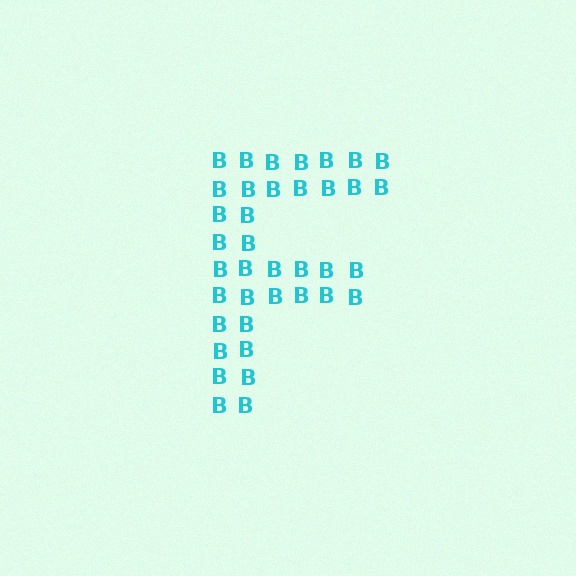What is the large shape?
The large shape is the letter F.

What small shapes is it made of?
It is made of small letter B's.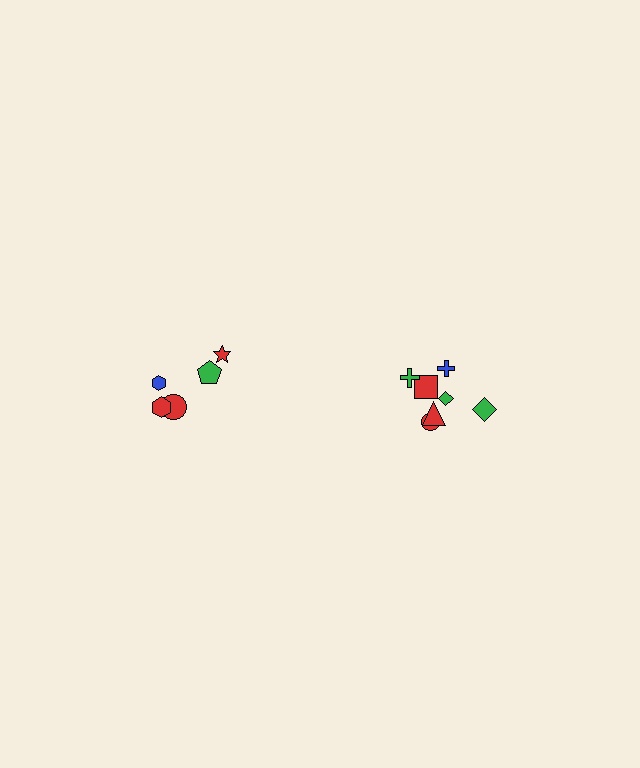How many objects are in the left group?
There are 5 objects.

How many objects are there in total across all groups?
There are 12 objects.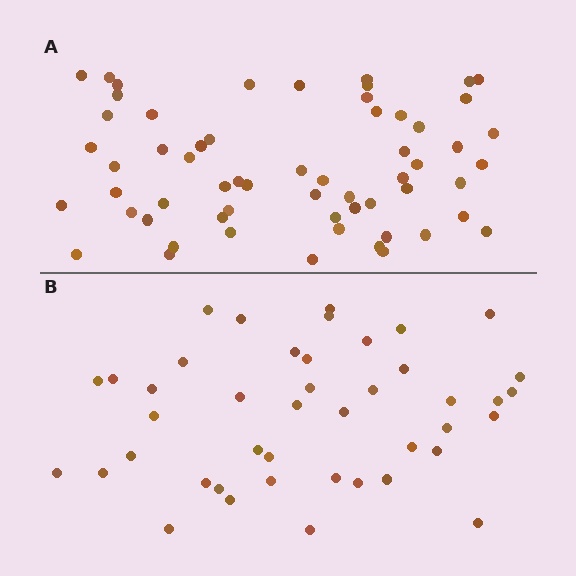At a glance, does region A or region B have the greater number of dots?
Region A (the top region) has more dots.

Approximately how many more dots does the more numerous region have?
Region A has approximately 15 more dots than region B.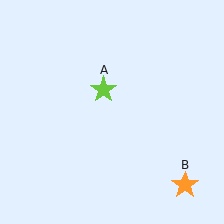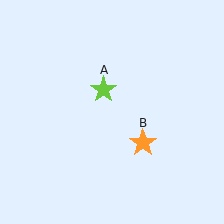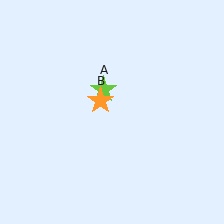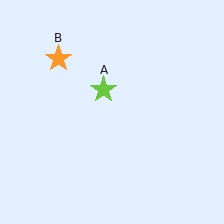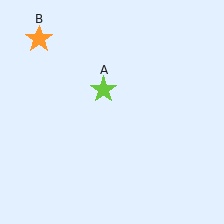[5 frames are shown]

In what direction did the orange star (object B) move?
The orange star (object B) moved up and to the left.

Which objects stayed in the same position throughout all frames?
Lime star (object A) remained stationary.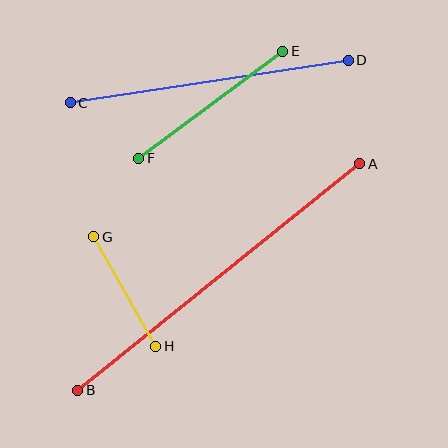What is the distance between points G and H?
The distance is approximately 126 pixels.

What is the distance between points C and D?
The distance is approximately 281 pixels.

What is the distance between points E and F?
The distance is approximately 179 pixels.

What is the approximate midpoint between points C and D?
The midpoint is at approximately (209, 81) pixels.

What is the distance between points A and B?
The distance is approximately 361 pixels.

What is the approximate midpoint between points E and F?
The midpoint is at approximately (211, 105) pixels.